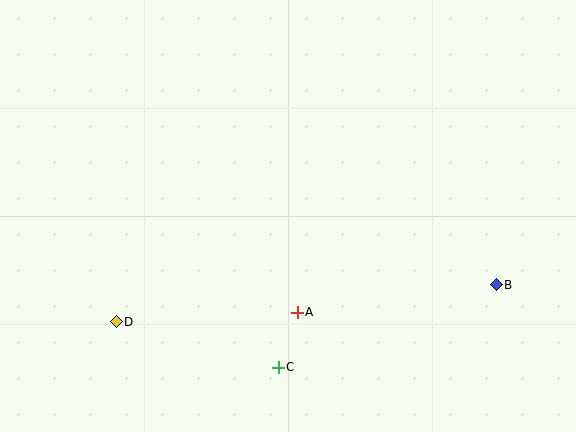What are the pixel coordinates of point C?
Point C is at (278, 367).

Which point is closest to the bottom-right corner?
Point B is closest to the bottom-right corner.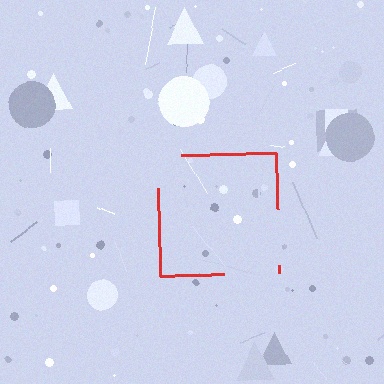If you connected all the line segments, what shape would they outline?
They would outline a square.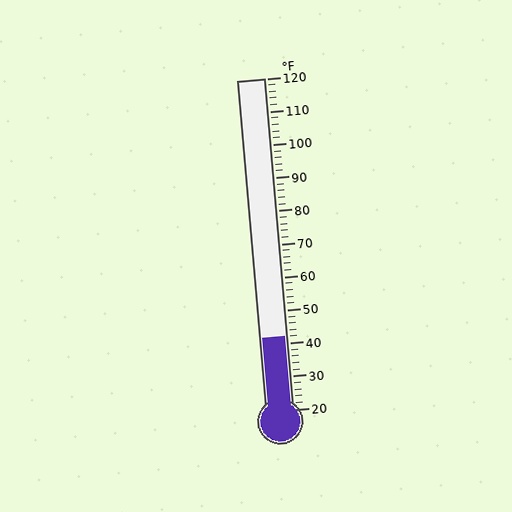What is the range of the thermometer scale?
The thermometer scale ranges from 20°F to 120°F.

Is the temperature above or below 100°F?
The temperature is below 100°F.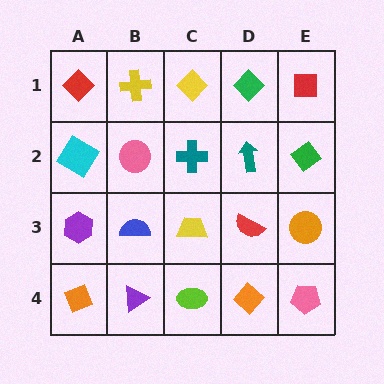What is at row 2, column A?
A cyan diamond.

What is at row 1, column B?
A yellow cross.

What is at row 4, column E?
A pink pentagon.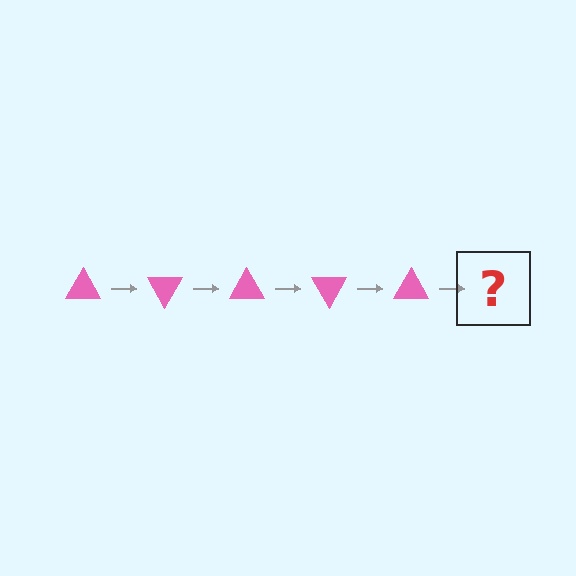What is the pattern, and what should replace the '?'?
The pattern is that the triangle rotates 60 degrees each step. The '?' should be a pink triangle rotated 300 degrees.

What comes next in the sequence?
The next element should be a pink triangle rotated 300 degrees.